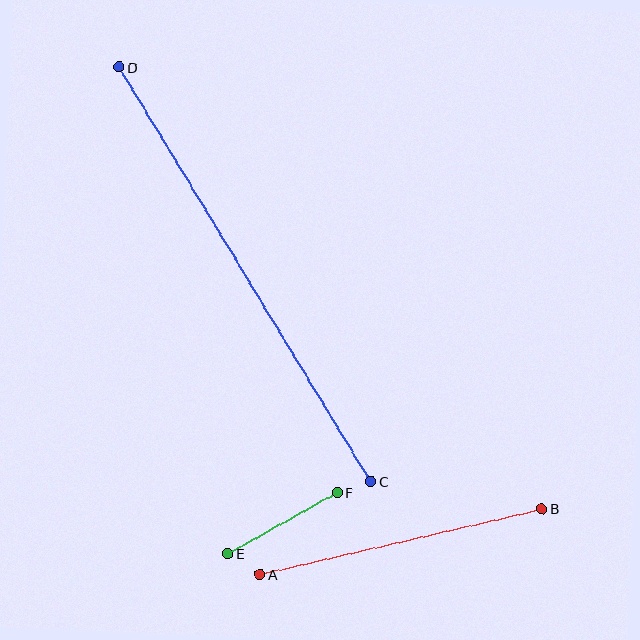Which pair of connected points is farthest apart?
Points C and D are farthest apart.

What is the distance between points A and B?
The distance is approximately 289 pixels.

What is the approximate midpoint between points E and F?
The midpoint is at approximately (282, 523) pixels.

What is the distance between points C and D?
The distance is approximately 485 pixels.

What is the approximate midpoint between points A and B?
The midpoint is at approximately (401, 542) pixels.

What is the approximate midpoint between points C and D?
The midpoint is at approximately (245, 274) pixels.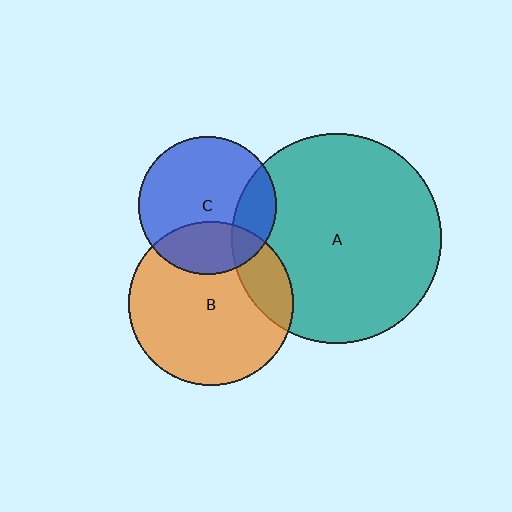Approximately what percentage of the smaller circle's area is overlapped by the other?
Approximately 20%.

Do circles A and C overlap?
Yes.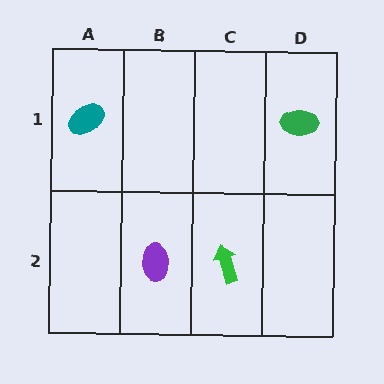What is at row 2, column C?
A green arrow.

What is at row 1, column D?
A green ellipse.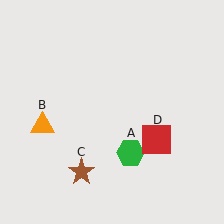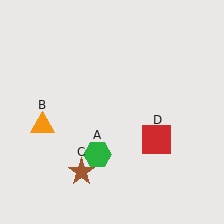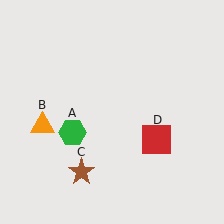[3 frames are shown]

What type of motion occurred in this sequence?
The green hexagon (object A) rotated clockwise around the center of the scene.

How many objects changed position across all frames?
1 object changed position: green hexagon (object A).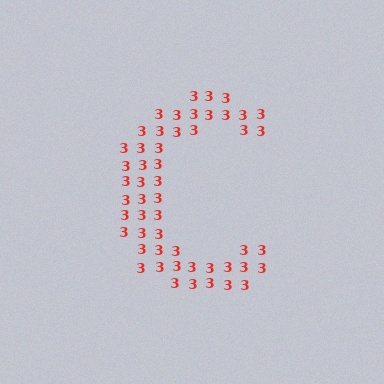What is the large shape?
The large shape is the letter C.